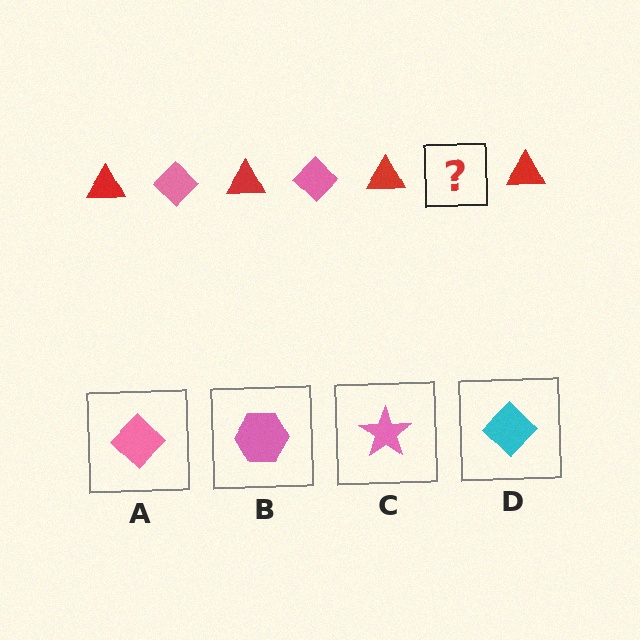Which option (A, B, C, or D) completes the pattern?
A.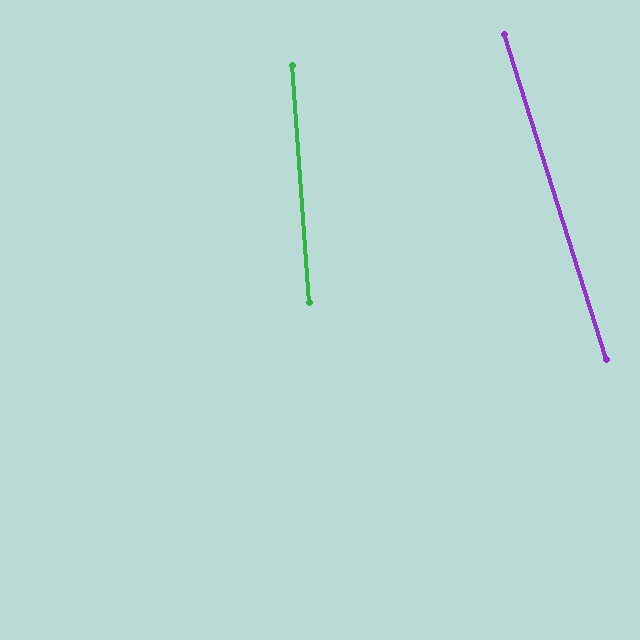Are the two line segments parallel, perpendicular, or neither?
Neither parallel nor perpendicular — they differ by about 13°.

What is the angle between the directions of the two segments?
Approximately 13 degrees.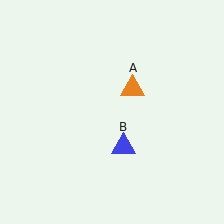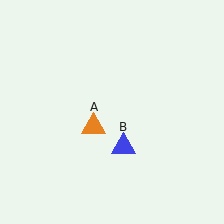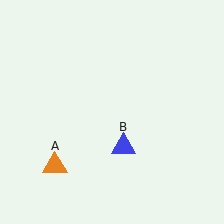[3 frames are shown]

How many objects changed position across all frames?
1 object changed position: orange triangle (object A).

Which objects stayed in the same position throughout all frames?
Blue triangle (object B) remained stationary.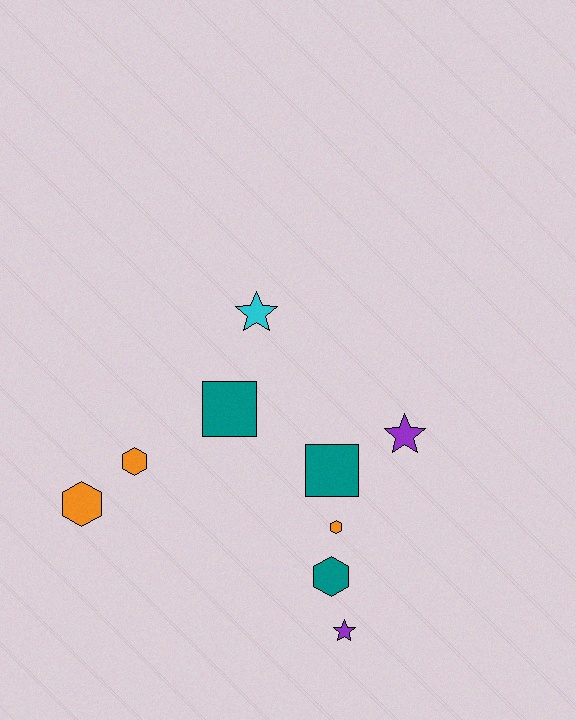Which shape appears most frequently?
Hexagon, with 4 objects.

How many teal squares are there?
There are 2 teal squares.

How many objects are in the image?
There are 9 objects.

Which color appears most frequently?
Orange, with 3 objects.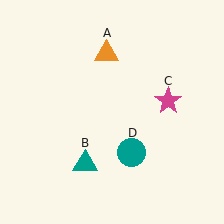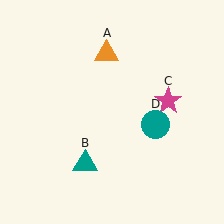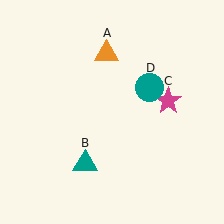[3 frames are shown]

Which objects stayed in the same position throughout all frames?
Orange triangle (object A) and teal triangle (object B) and magenta star (object C) remained stationary.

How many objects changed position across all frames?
1 object changed position: teal circle (object D).